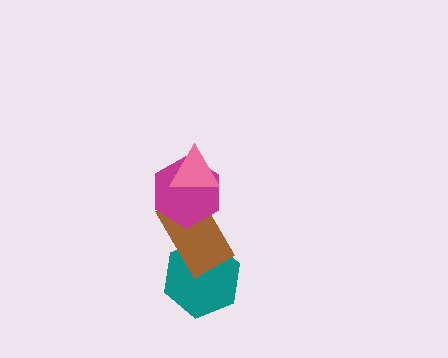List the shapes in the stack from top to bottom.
From top to bottom: the pink triangle, the magenta hexagon, the brown rectangle, the teal hexagon.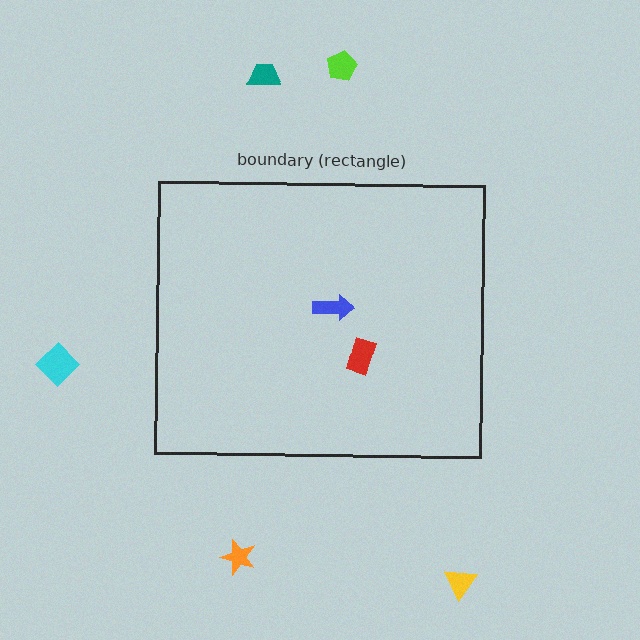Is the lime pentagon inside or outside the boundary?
Outside.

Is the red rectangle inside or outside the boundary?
Inside.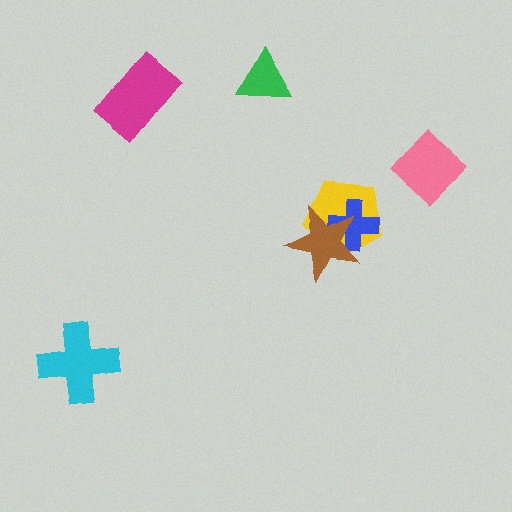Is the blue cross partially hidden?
Yes, it is partially covered by another shape.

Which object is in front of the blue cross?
The brown star is in front of the blue cross.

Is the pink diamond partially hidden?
No, no other shape covers it.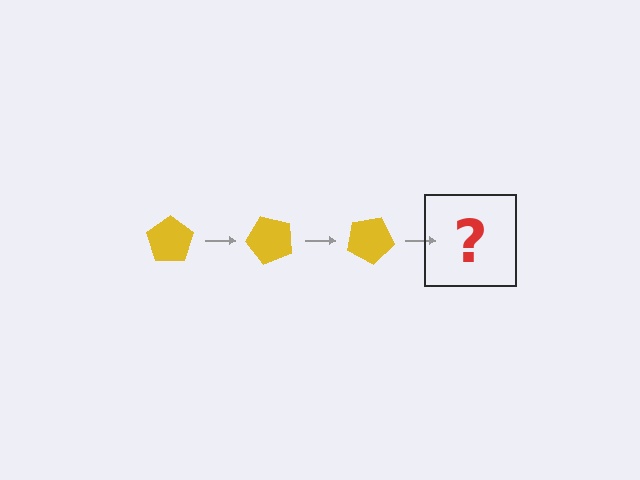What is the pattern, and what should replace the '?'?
The pattern is that the pentagon rotates 50 degrees each step. The '?' should be a yellow pentagon rotated 150 degrees.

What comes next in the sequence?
The next element should be a yellow pentagon rotated 150 degrees.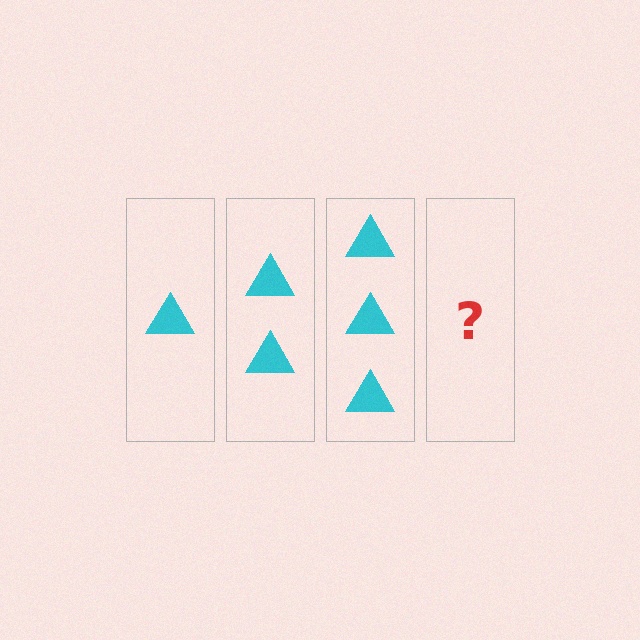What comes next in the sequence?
The next element should be 4 triangles.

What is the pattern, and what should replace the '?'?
The pattern is that each step adds one more triangle. The '?' should be 4 triangles.